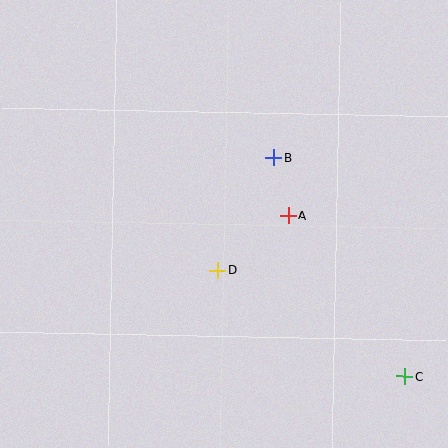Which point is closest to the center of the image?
Point D at (218, 270) is closest to the center.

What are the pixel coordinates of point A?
Point A is at (289, 215).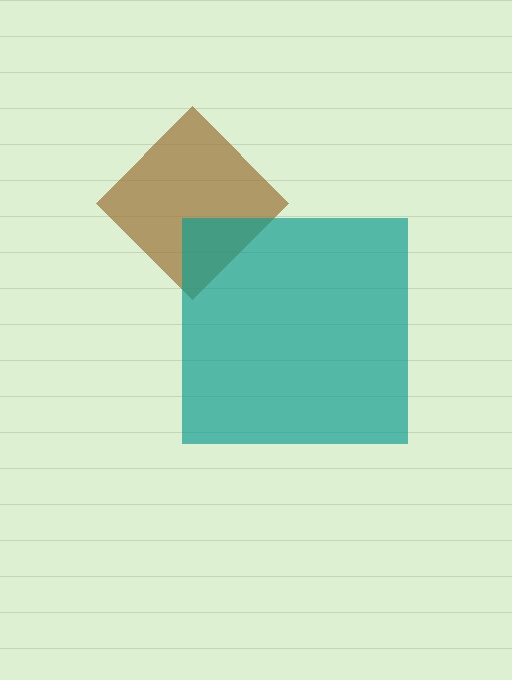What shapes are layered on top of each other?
The layered shapes are: a brown diamond, a teal square.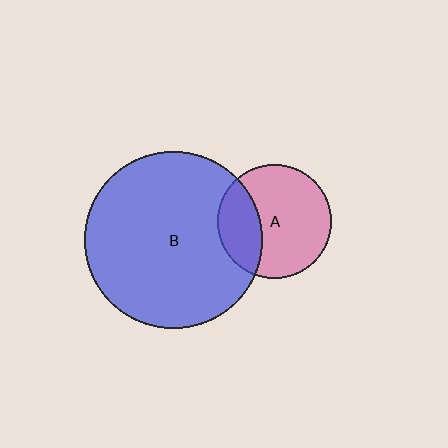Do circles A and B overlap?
Yes.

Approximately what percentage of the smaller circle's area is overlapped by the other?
Approximately 30%.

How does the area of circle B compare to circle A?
Approximately 2.4 times.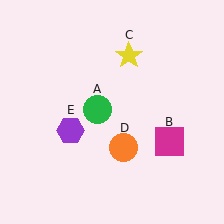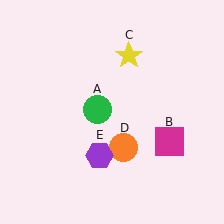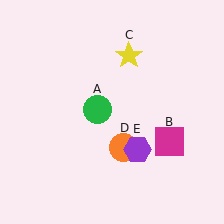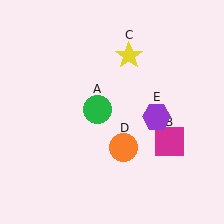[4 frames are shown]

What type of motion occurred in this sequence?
The purple hexagon (object E) rotated counterclockwise around the center of the scene.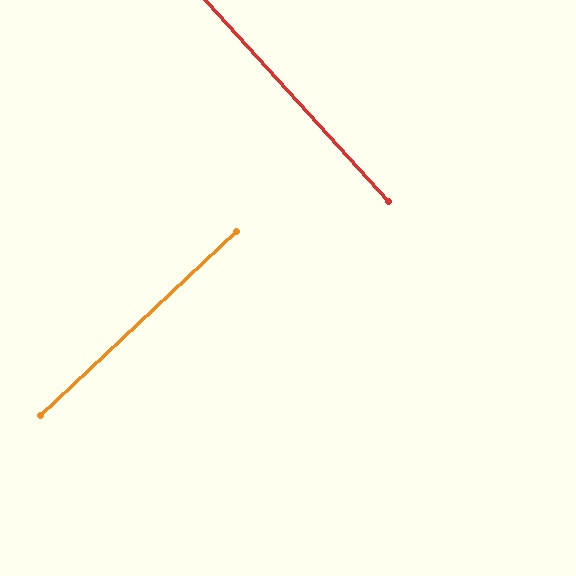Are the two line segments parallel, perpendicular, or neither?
Perpendicular — they meet at approximately 89°.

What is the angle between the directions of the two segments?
Approximately 89 degrees.